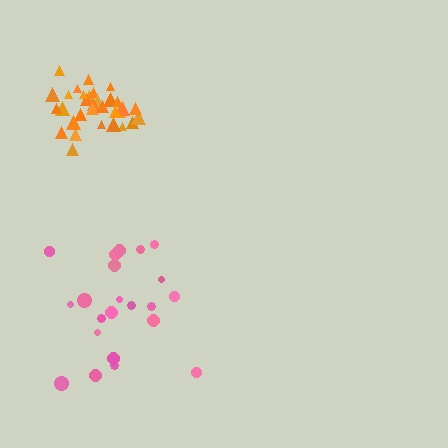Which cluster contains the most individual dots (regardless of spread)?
Orange (32).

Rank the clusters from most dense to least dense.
orange, pink.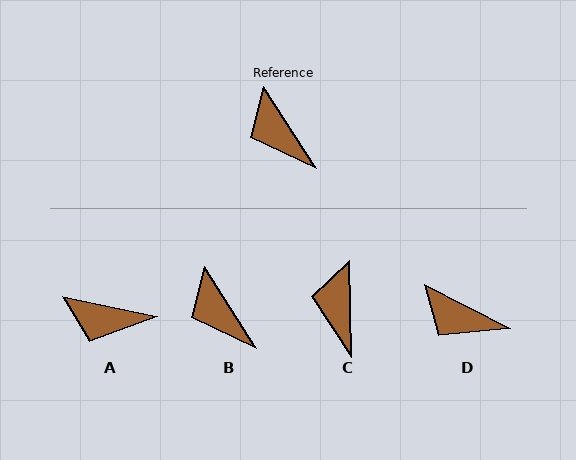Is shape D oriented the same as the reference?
No, it is off by about 30 degrees.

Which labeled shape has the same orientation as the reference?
B.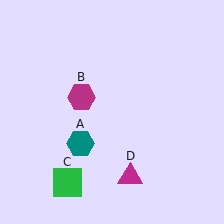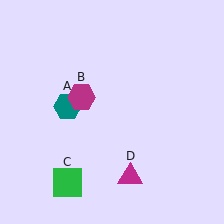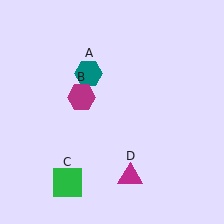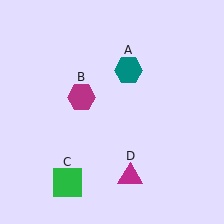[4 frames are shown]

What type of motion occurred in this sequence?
The teal hexagon (object A) rotated clockwise around the center of the scene.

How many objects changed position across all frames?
1 object changed position: teal hexagon (object A).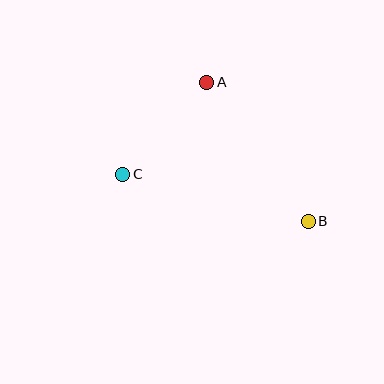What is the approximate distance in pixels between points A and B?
The distance between A and B is approximately 172 pixels.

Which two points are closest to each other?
Points A and C are closest to each other.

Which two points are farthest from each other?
Points B and C are farthest from each other.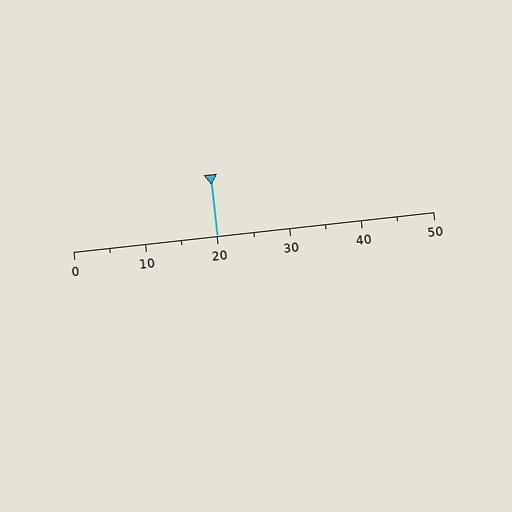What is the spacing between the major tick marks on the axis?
The major ticks are spaced 10 apart.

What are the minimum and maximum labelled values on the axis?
The axis runs from 0 to 50.